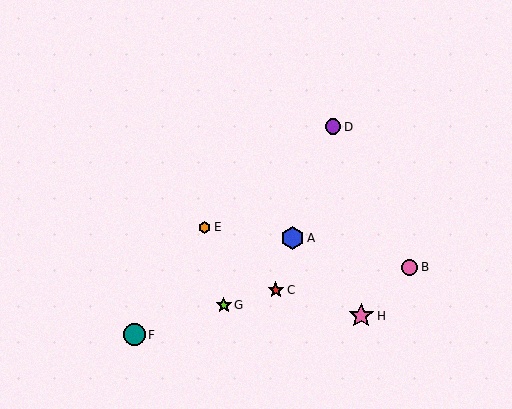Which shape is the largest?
The pink star (labeled H) is the largest.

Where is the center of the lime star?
The center of the lime star is at (224, 305).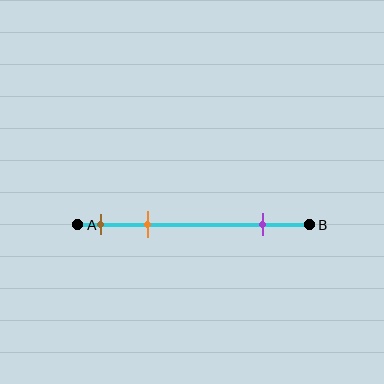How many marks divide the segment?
There are 3 marks dividing the segment.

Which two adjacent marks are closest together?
The brown and orange marks are the closest adjacent pair.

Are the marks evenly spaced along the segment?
No, the marks are not evenly spaced.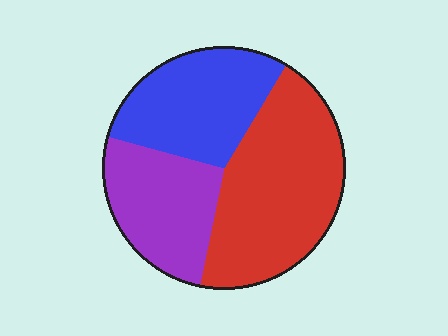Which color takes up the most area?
Red, at roughly 45%.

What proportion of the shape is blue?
Blue takes up about one third (1/3) of the shape.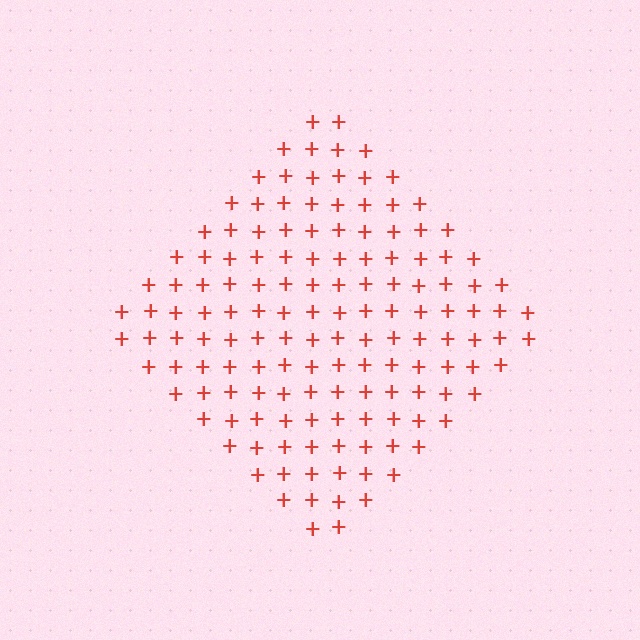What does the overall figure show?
The overall figure shows a diamond.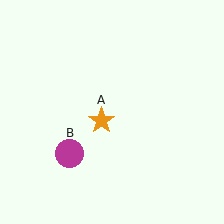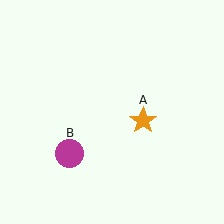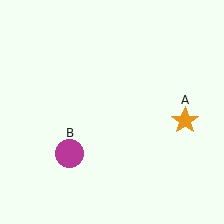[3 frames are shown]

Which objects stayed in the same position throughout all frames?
Magenta circle (object B) remained stationary.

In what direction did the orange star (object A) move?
The orange star (object A) moved right.